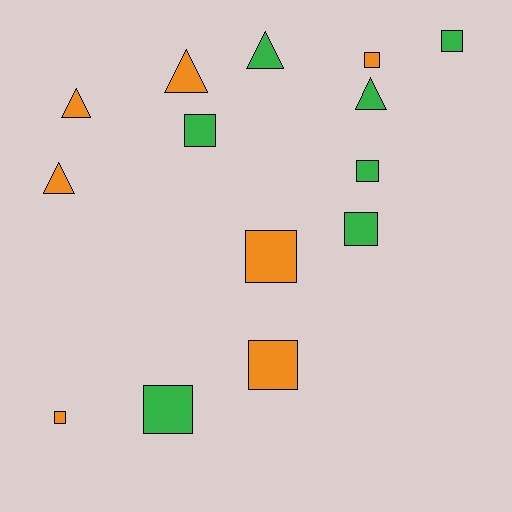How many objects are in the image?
There are 14 objects.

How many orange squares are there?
There are 4 orange squares.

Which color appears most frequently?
Orange, with 7 objects.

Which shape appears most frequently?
Square, with 9 objects.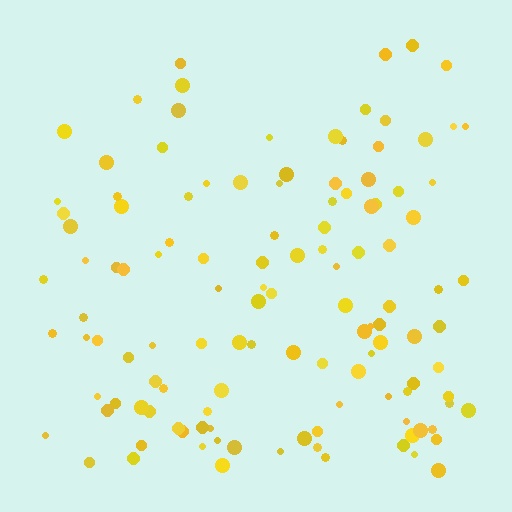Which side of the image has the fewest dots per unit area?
The top.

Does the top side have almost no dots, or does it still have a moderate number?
Still a moderate number, just noticeably fewer than the bottom.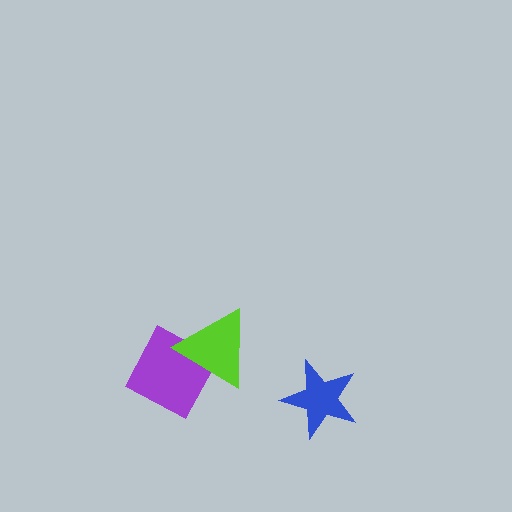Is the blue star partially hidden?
No, no other shape covers it.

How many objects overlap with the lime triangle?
1 object overlaps with the lime triangle.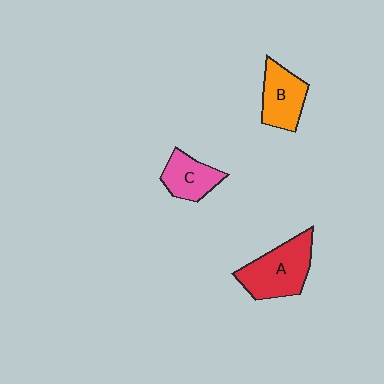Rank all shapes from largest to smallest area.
From largest to smallest: A (red), B (orange), C (pink).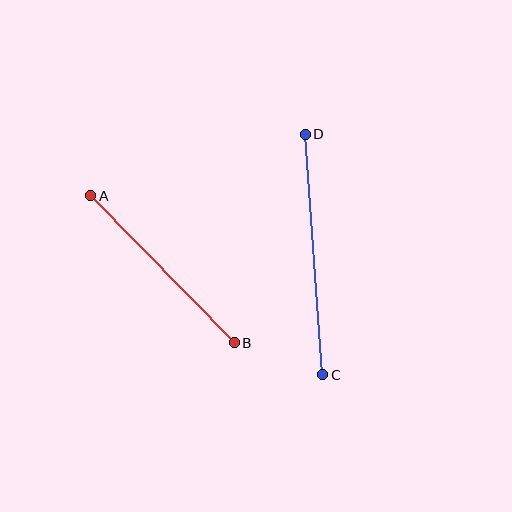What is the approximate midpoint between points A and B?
The midpoint is at approximately (162, 269) pixels.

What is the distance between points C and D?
The distance is approximately 241 pixels.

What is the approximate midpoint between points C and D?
The midpoint is at approximately (314, 254) pixels.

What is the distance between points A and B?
The distance is approximately 206 pixels.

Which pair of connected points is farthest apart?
Points C and D are farthest apart.